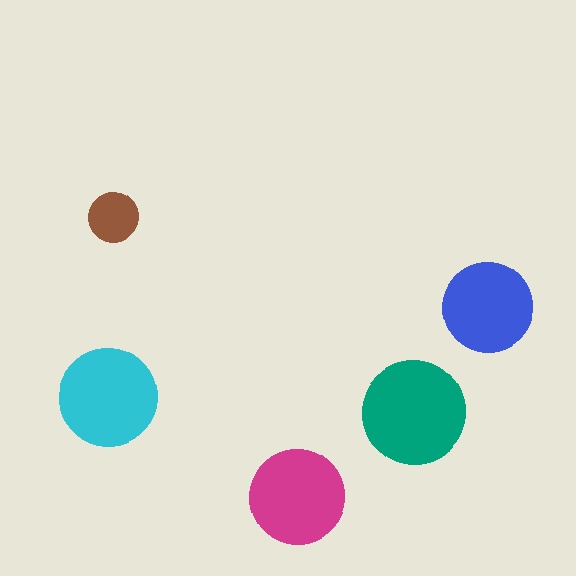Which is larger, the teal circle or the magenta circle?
The teal one.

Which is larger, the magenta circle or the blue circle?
The magenta one.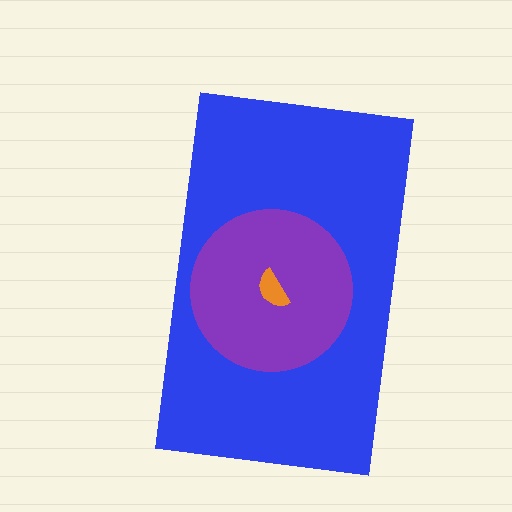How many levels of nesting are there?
3.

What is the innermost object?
The orange semicircle.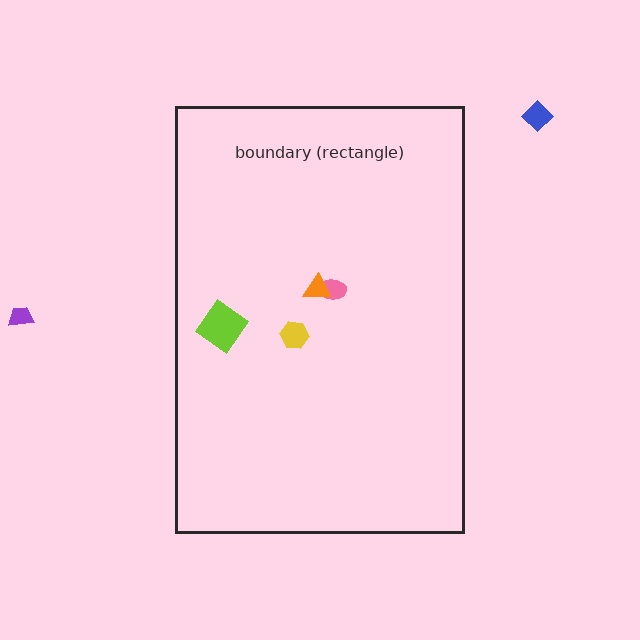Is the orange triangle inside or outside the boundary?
Inside.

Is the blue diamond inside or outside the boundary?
Outside.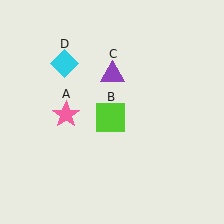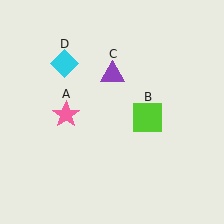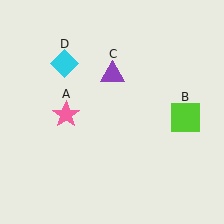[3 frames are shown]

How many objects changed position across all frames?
1 object changed position: lime square (object B).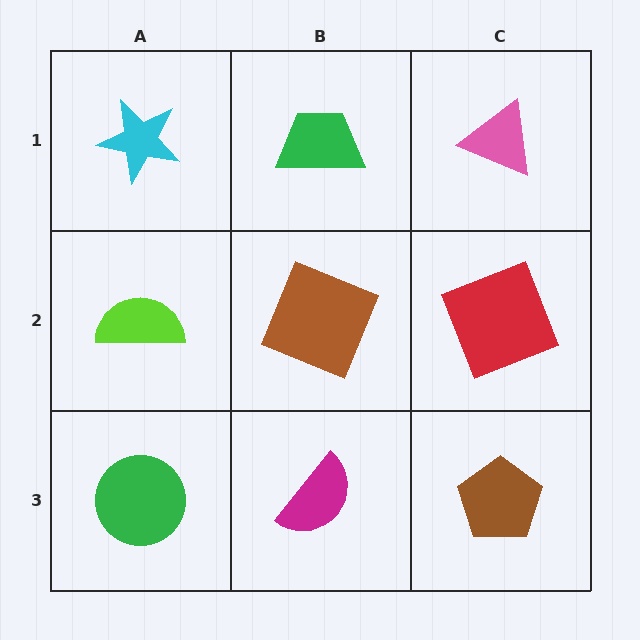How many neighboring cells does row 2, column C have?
3.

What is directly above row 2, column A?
A cyan star.